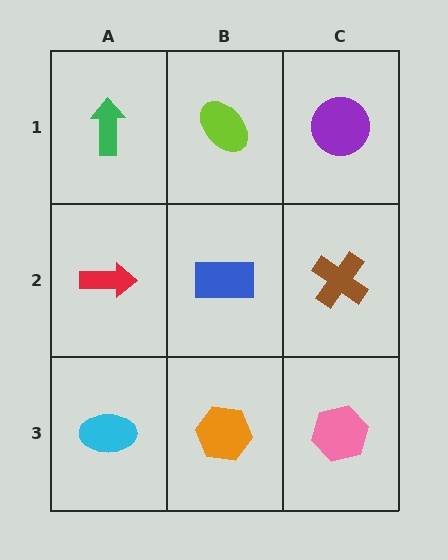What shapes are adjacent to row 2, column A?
A green arrow (row 1, column A), a cyan ellipse (row 3, column A), a blue rectangle (row 2, column B).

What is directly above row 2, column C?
A purple circle.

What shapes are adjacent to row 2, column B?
A lime ellipse (row 1, column B), an orange hexagon (row 3, column B), a red arrow (row 2, column A), a brown cross (row 2, column C).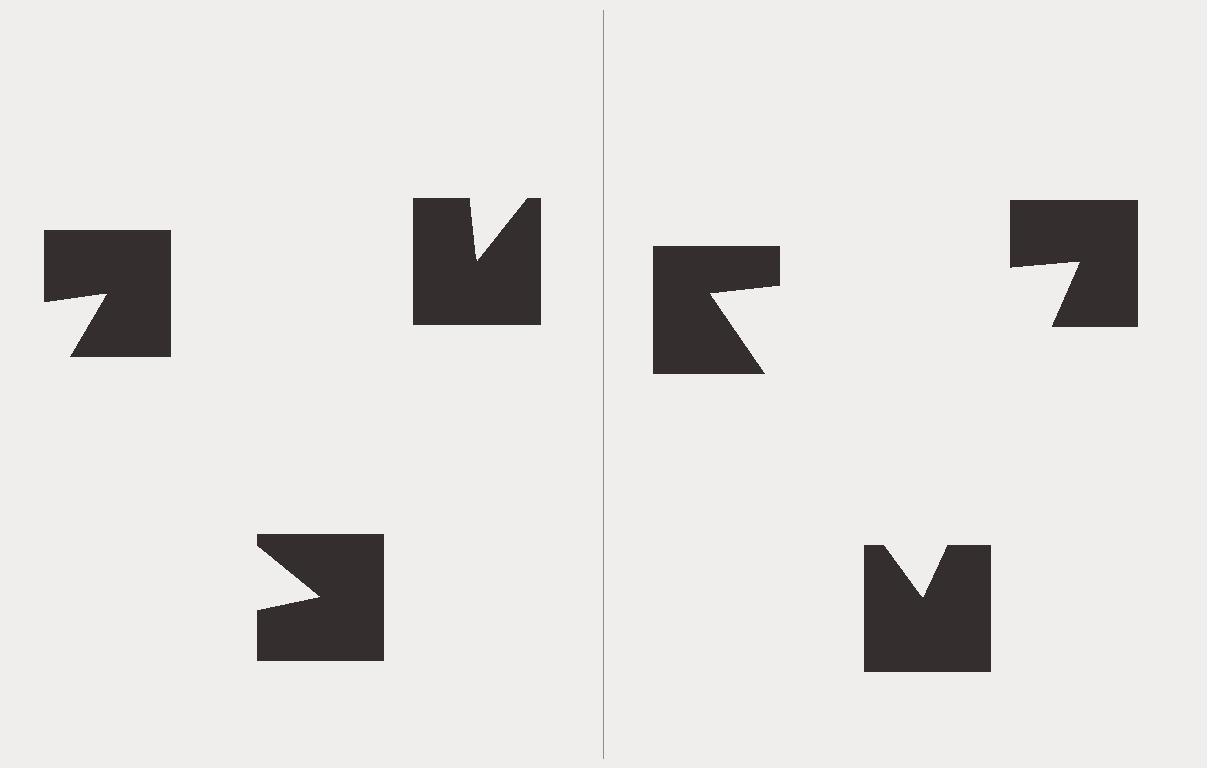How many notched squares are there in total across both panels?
6 — 3 on each side.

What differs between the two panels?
The notched squares are positioned identically on both sides; only the wedge orientations differ. On the right they align to a triangle; on the left they are misaligned.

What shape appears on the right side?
An illusory triangle.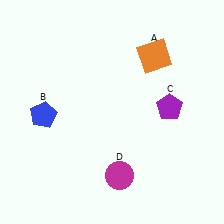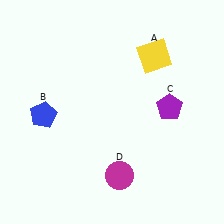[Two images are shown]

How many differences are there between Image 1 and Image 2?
There is 1 difference between the two images.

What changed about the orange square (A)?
In Image 1, A is orange. In Image 2, it changed to yellow.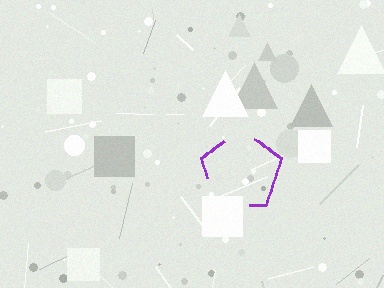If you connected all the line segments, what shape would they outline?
They would outline a pentagon.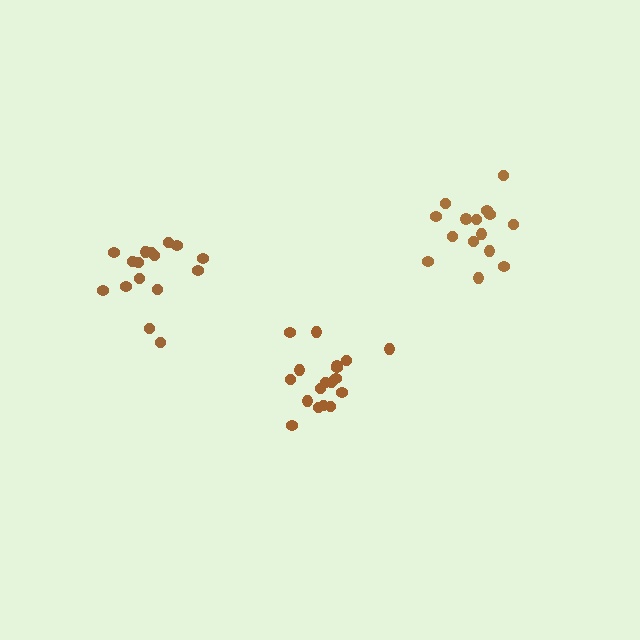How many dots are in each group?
Group 1: 16 dots, Group 2: 15 dots, Group 3: 18 dots (49 total).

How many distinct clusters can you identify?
There are 3 distinct clusters.